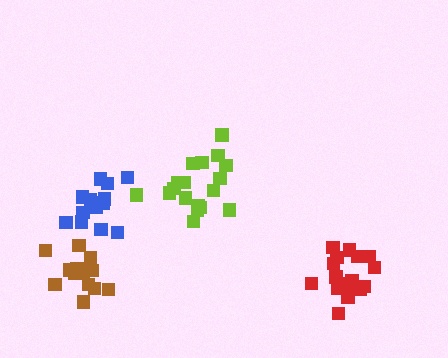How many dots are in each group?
Group 1: 14 dots, Group 2: 16 dots, Group 3: 14 dots, Group 4: 18 dots (62 total).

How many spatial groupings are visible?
There are 4 spatial groupings.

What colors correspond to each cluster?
The clusters are colored: brown, red, blue, lime.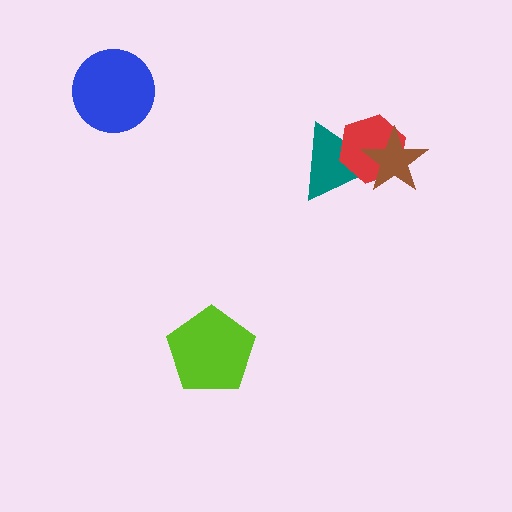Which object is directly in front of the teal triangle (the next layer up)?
The red hexagon is directly in front of the teal triangle.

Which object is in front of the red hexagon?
The brown star is in front of the red hexagon.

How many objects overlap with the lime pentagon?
0 objects overlap with the lime pentagon.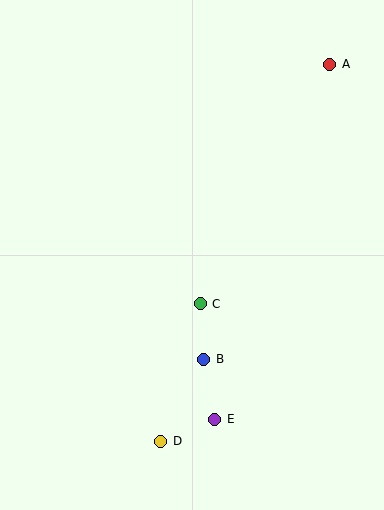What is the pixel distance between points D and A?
The distance between D and A is 413 pixels.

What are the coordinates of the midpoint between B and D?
The midpoint between B and D is at (182, 400).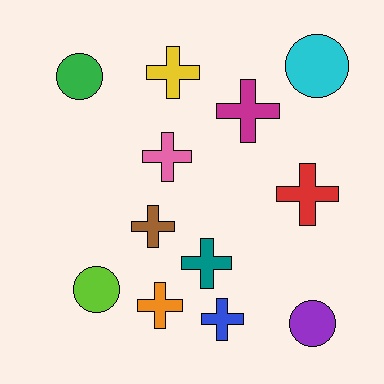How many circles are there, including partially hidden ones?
There are 4 circles.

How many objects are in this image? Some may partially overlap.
There are 12 objects.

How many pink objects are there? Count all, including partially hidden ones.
There is 1 pink object.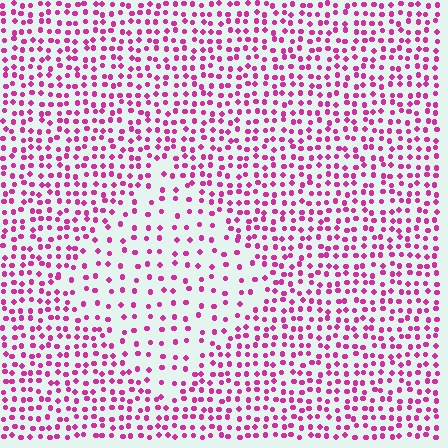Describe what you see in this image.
The image contains small magenta elements arranged at two different densities. A diamond-shaped region is visible where the elements are less densely packed than the surrounding area.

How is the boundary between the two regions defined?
The boundary is defined by a change in element density (approximately 2.1x ratio). All elements are the same color, size, and shape.